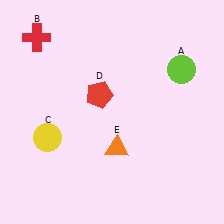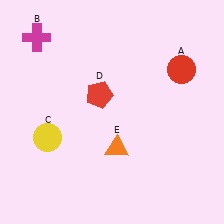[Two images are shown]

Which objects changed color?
A changed from lime to red. B changed from red to magenta.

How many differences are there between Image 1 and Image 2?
There are 2 differences between the two images.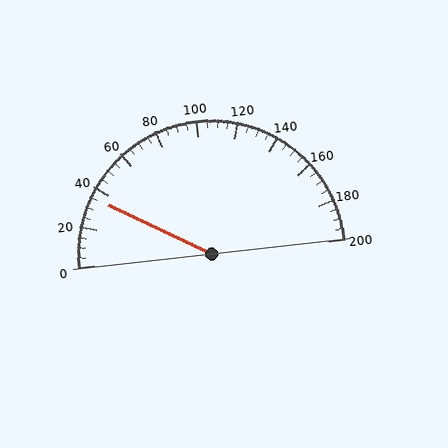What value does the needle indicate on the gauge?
The needle indicates approximately 35.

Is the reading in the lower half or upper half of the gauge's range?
The reading is in the lower half of the range (0 to 200).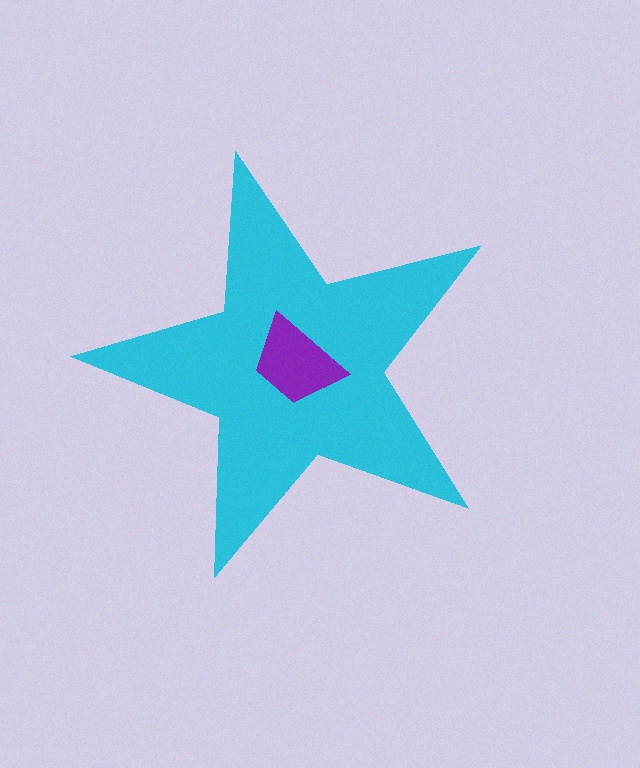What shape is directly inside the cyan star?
The purple trapezoid.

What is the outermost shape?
The cyan star.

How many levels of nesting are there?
2.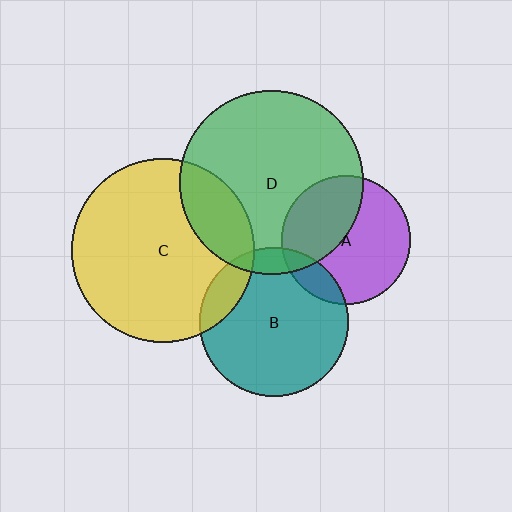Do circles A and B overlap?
Yes.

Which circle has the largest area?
Circle D (green).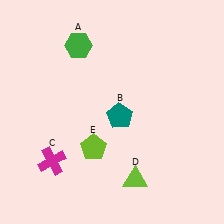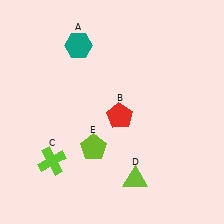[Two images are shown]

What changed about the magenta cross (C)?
In Image 1, C is magenta. In Image 2, it changed to lime.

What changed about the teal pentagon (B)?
In Image 1, B is teal. In Image 2, it changed to red.